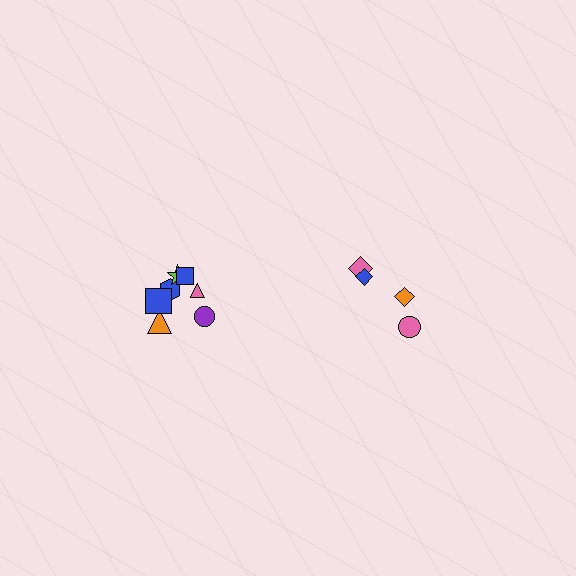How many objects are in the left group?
There are 7 objects.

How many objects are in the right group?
There are 4 objects.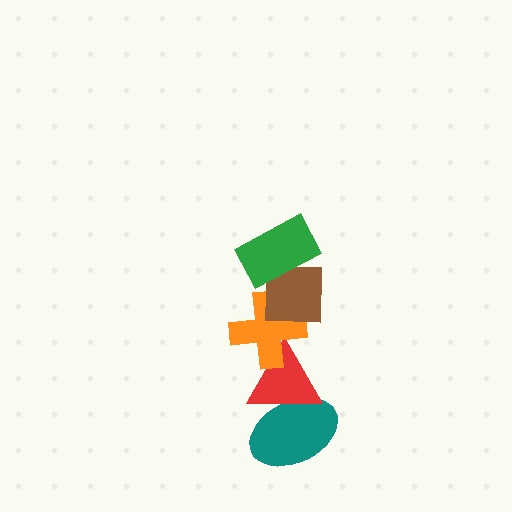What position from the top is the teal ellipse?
The teal ellipse is 5th from the top.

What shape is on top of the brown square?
The green rectangle is on top of the brown square.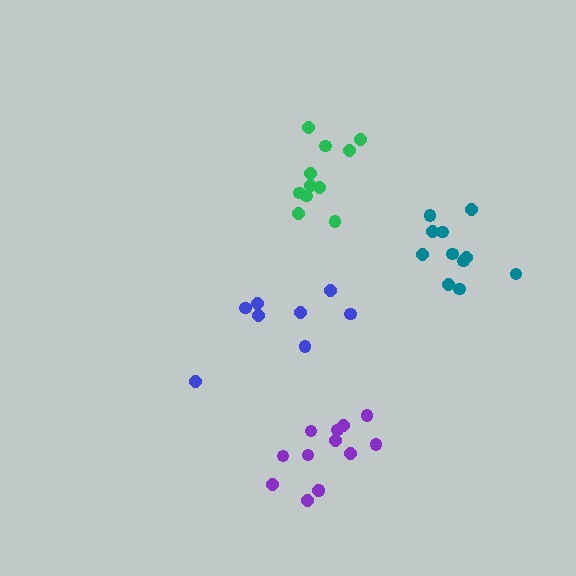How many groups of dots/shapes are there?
There are 4 groups.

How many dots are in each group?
Group 1: 11 dots, Group 2: 8 dots, Group 3: 13 dots, Group 4: 11 dots (43 total).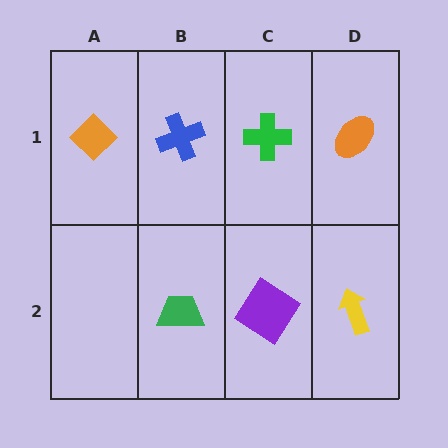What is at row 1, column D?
An orange ellipse.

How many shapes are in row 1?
4 shapes.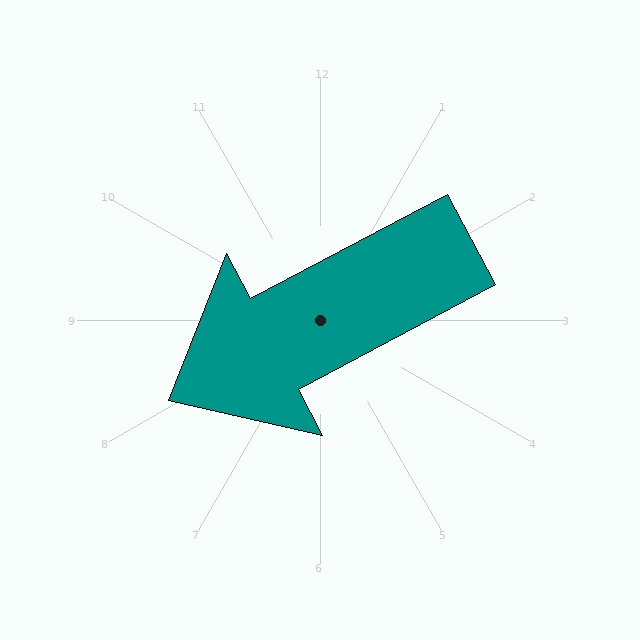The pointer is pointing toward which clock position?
Roughly 8 o'clock.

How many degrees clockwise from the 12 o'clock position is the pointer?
Approximately 242 degrees.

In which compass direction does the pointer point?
Southwest.